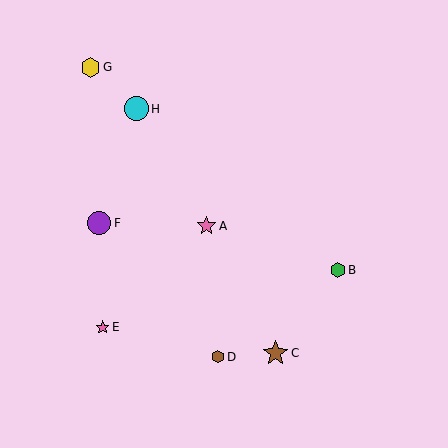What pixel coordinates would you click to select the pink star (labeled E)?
Click at (103, 327) to select the pink star E.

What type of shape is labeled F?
Shape F is a purple circle.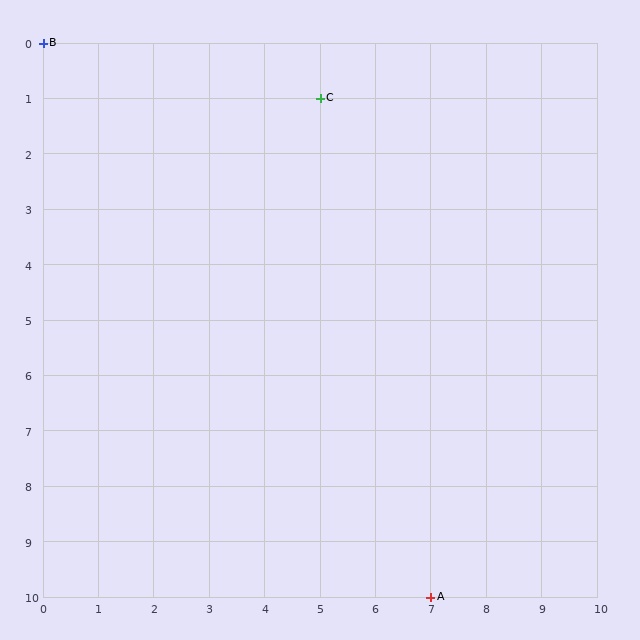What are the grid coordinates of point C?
Point C is at grid coordinates (5, 1).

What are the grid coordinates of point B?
Point B is at grid coordinates (0, 0).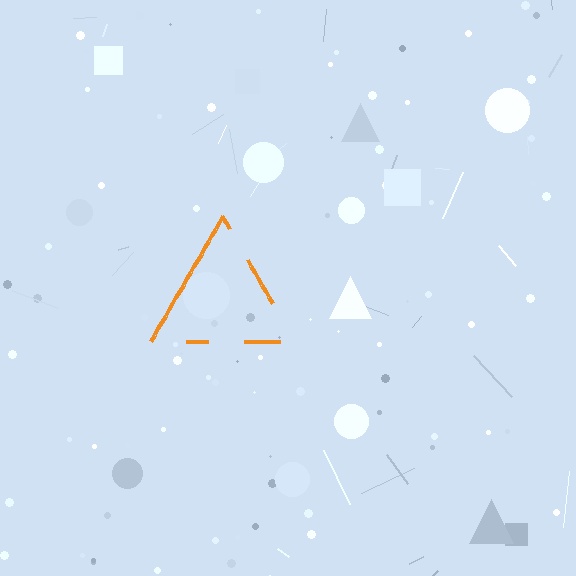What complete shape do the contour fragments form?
The contour fragments form a triangle.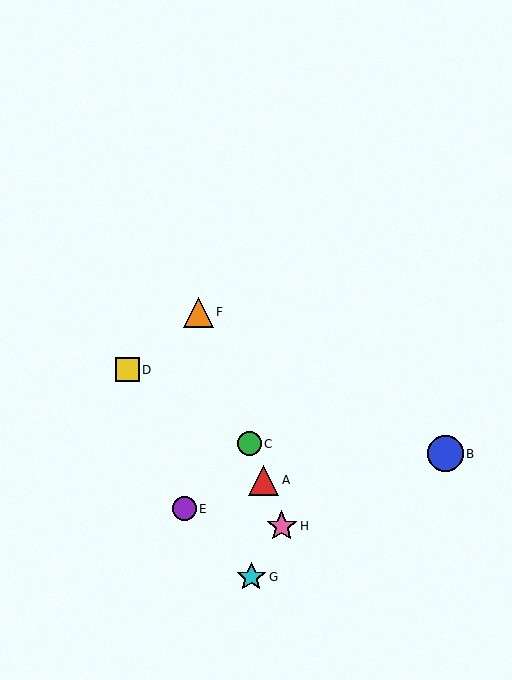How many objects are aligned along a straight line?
4 objects (A, C, F, H) are aligned along a straight line.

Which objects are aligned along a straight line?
Objects A, C, F, H are aligned along a straight line.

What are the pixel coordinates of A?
Object A is at (264, 480).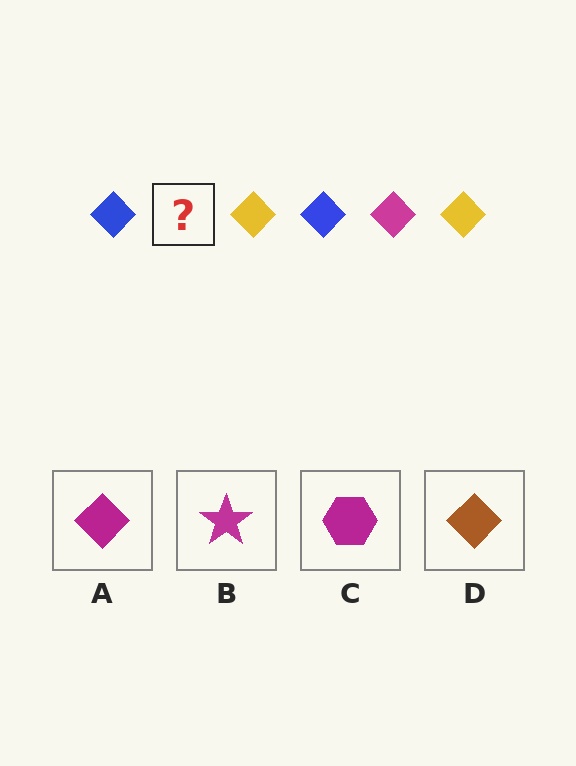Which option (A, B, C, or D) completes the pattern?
A.